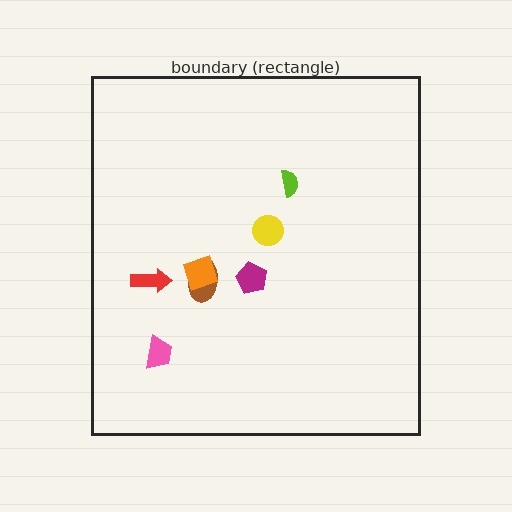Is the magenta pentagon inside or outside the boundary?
Inside.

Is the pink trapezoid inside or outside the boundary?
Inside.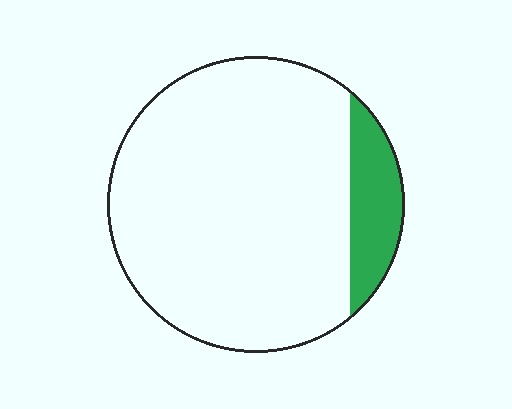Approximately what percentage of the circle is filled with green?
Approximately 15%.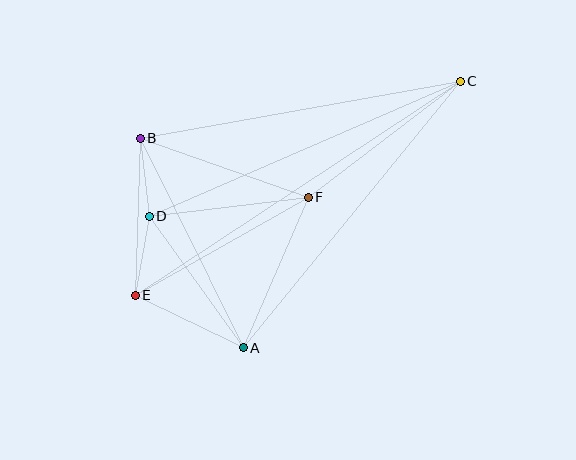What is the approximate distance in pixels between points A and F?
The distance between A and F is approximately 164 pixels.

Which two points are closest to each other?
Points B and D are closest to each other.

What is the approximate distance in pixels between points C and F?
The distance between C and F is approximately 191 pixels.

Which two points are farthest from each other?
Points C and E are farthest from each other.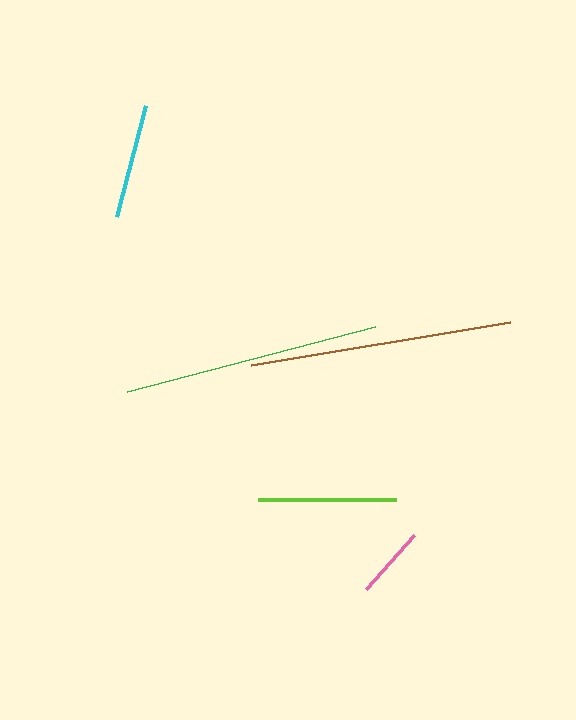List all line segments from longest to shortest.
From longest to shortest: brown, green, lime, cyan, pink.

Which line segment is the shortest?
The pink line is the shortest at approximately 73 pixels.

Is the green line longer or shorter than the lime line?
The green line is longer than the lime line.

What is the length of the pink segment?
The pink segment is approximately 73 pixels long.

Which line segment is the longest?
The brown line is the longest at approximately 262 pixels.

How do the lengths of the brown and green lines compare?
The brown and green lines are approximately the same length.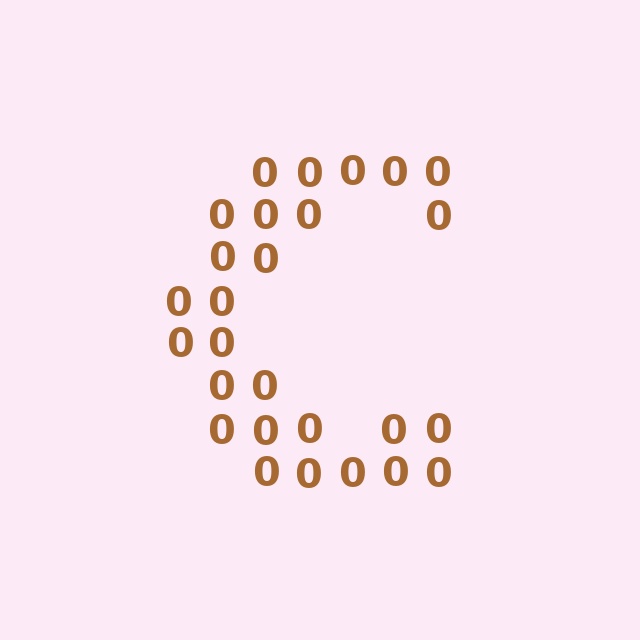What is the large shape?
The large shape is the letter C.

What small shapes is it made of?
It is made of small digit 0's.